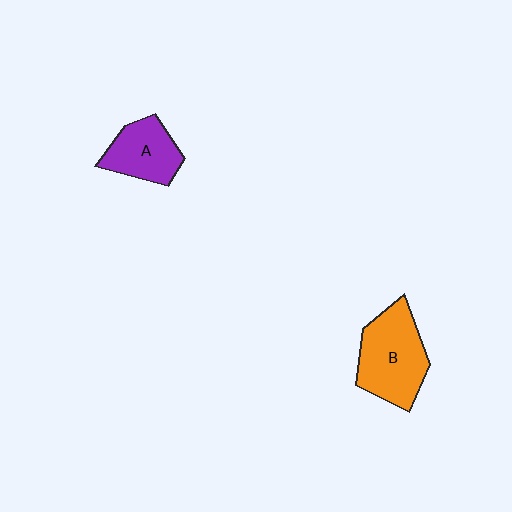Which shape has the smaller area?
Shape A (purple).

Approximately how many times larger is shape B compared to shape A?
Approximately 1.5 times.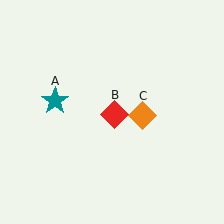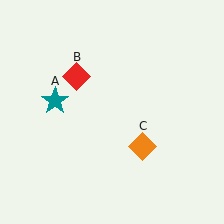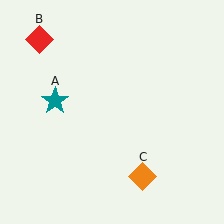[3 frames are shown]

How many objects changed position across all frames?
2 objects changed position: red diamond (object B), orange diamond (object C).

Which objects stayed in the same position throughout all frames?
Teal star (object A) remained stationary.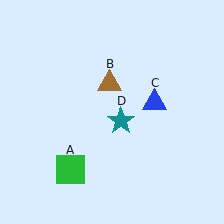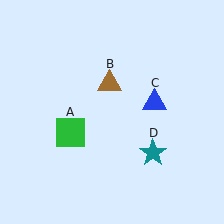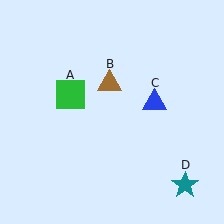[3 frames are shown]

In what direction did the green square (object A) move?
The green square (object A) moved up.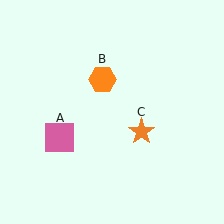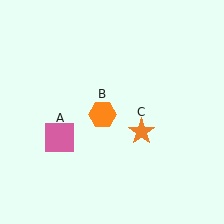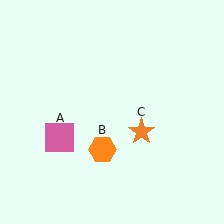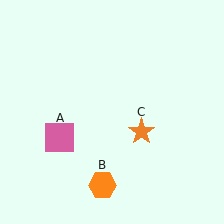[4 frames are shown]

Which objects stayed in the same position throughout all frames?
Pink square (object A) and orange star (object C) remained stationary.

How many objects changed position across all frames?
1 object changed position: orange hexagon (object B).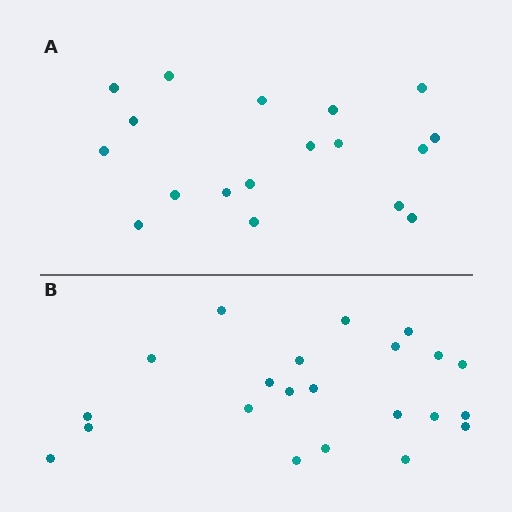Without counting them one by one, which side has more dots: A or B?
Region B (the bottom region) has more dots.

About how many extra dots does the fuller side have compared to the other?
Region B has about 4 more dots than region A.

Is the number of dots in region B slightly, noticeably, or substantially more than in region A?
Region B has only slightly more — the two regions are fairly close. The ratio is roughly 1.2 to 1.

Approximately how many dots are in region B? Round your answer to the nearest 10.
About 20 dots. (The exact count is 22, which rounds to 20.)